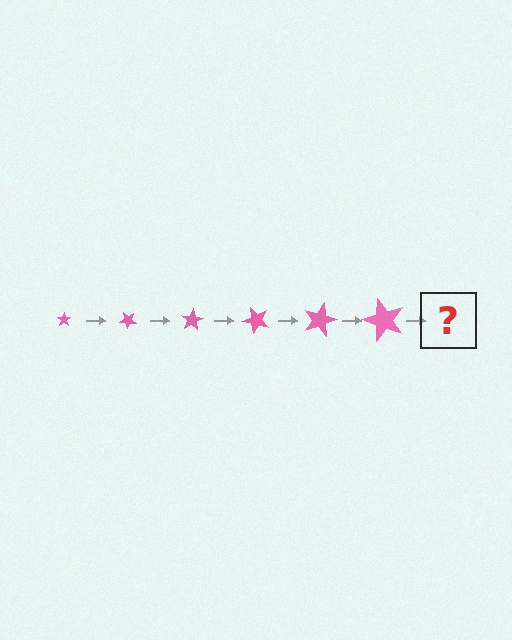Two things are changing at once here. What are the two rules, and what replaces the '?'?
The two rules are that the star grows larger each step and it rotates 40 degrees each step. The '?' should be a star, larger than the previous one and rotated 240 degrees from the start.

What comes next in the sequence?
The next element should be a star, larger than the previous one and rotated 240 degrees from the start.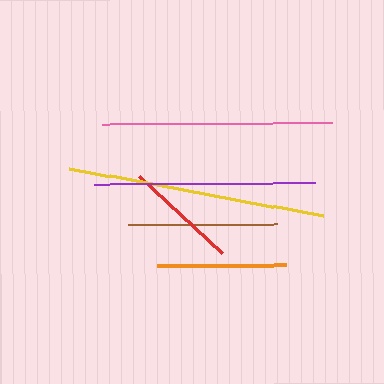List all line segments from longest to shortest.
From longest to shortest: yellow, pink, purple, brown, orange, red.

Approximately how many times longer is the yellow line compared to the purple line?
The yellow line is approximately 1.2 times the length of the purple line.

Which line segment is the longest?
The yellow line is the longest at approximately 259 pixels.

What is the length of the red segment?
The red segment is approximately 113 pixels long.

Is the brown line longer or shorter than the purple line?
The purple line is longer than the brown line.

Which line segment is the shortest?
The red line is the shortest at approximately 113 pixels.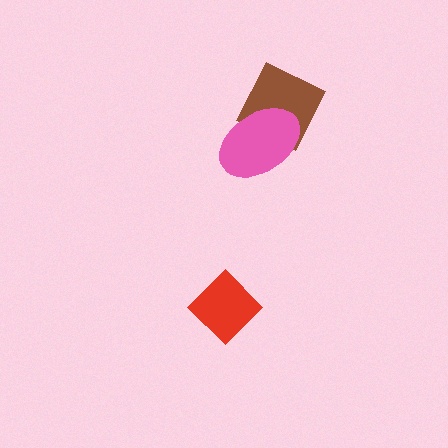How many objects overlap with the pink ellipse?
1 object overlaps with the pink ellipse.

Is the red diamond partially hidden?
No, no other shape covers it.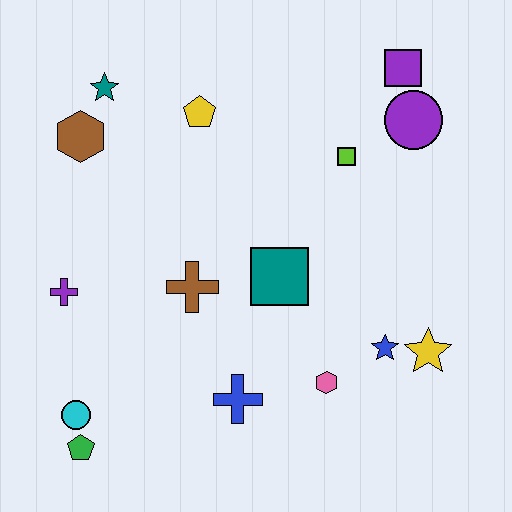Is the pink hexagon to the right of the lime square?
No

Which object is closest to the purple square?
The purple circle is closest to the purple square.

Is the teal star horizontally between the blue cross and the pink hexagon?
No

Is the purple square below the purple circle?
No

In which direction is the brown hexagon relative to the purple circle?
The brown hexagon is to the left of the purple circle.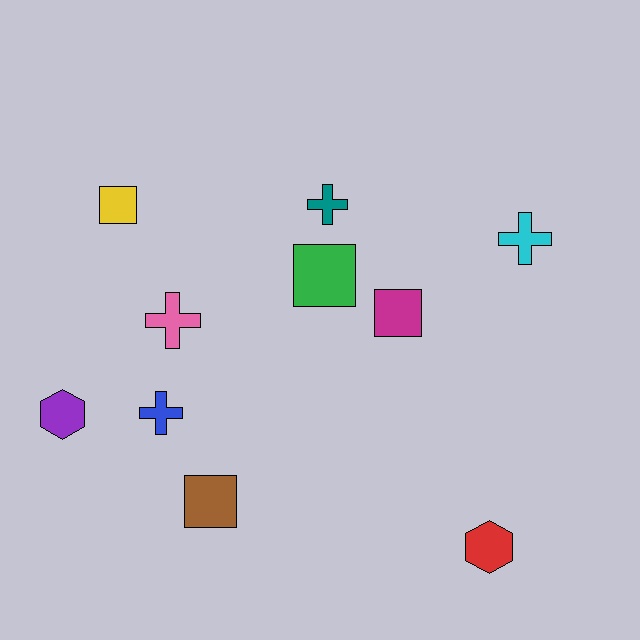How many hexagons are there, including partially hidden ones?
There are 2 hexagons.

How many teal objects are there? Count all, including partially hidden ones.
There is 1 teal object.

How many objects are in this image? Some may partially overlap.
There are 10 objects.